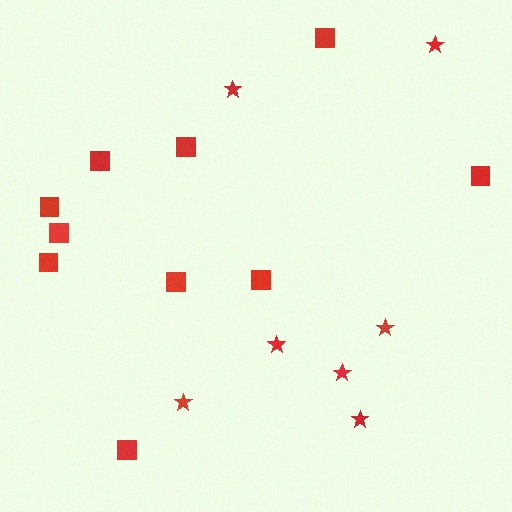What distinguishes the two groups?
There are 2 groups: one group of squares (10) and one group of stars (7).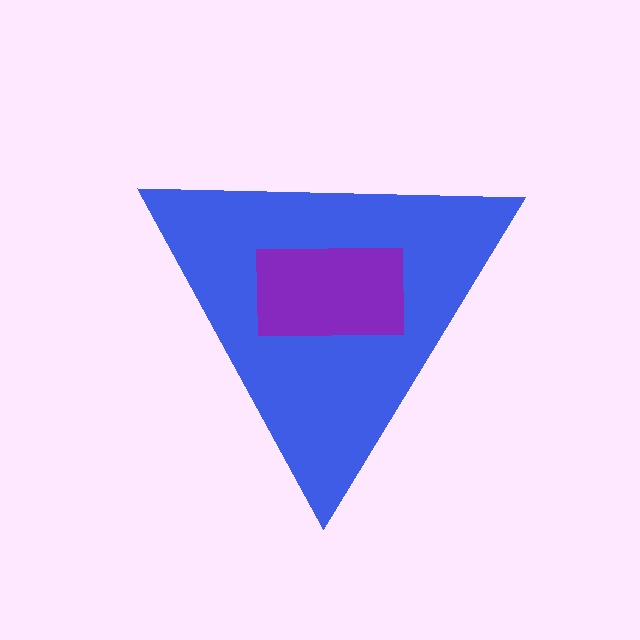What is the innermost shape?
The purple rectangle.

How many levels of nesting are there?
2.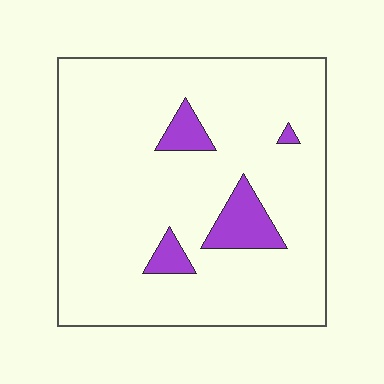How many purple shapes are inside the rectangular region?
4.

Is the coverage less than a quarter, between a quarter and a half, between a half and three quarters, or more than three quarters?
Less than a quarter.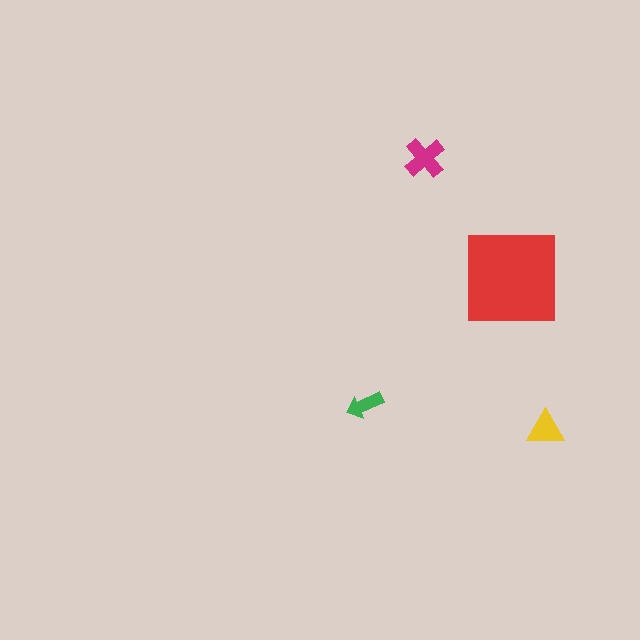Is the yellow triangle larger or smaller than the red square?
Smaller.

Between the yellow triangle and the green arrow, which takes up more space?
The yellow triangle.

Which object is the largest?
The red square.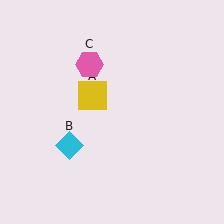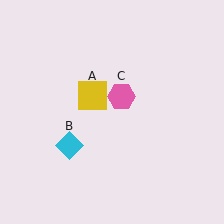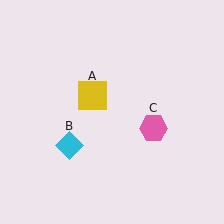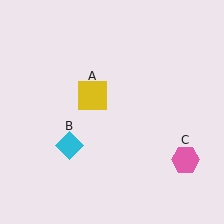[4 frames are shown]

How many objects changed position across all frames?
1 object changed position: pink hexagon (object C).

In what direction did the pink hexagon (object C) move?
The pink hexagon (object C) moved down and to the right.